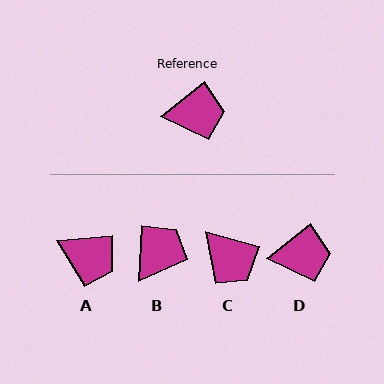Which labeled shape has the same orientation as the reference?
D.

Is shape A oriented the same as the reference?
No, it is off by about 33 degrees.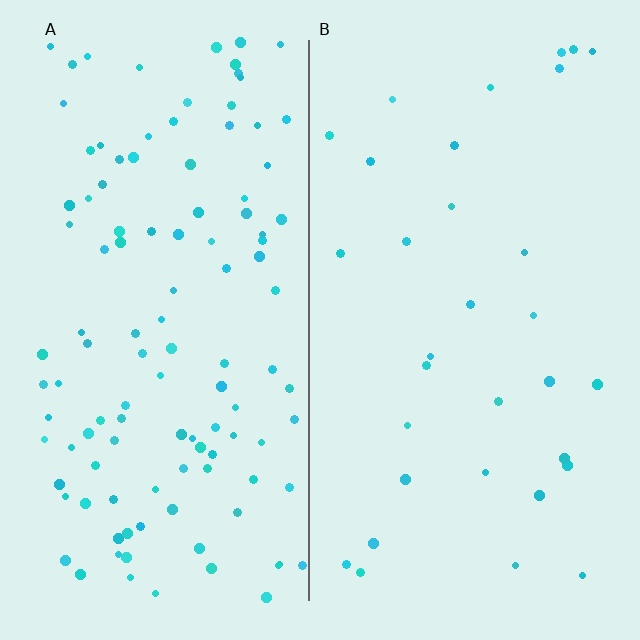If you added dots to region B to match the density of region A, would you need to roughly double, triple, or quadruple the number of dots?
Approximately quadruple.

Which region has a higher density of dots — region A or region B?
A (the left).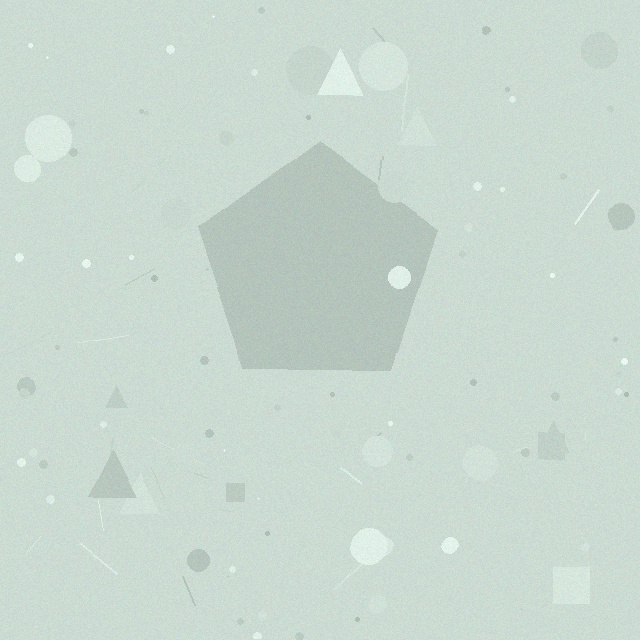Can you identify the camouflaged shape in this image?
The camouflaged shape is a pentagon.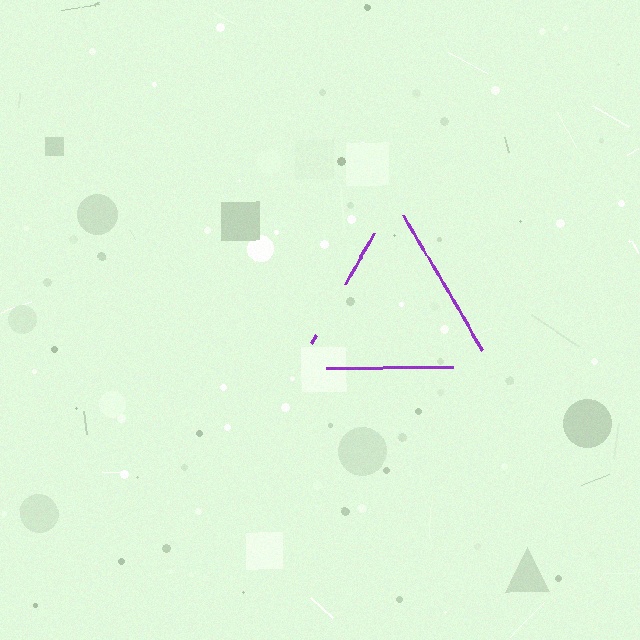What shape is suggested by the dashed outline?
The dashed outline suggests a triangle.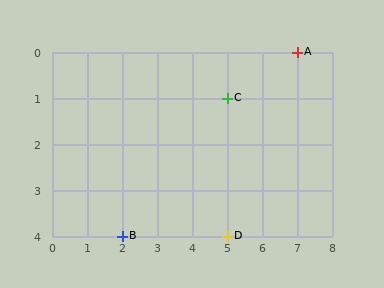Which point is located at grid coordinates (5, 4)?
Point D is at (5, 4).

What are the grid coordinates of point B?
Point B is at grid coordinates (2, 4).